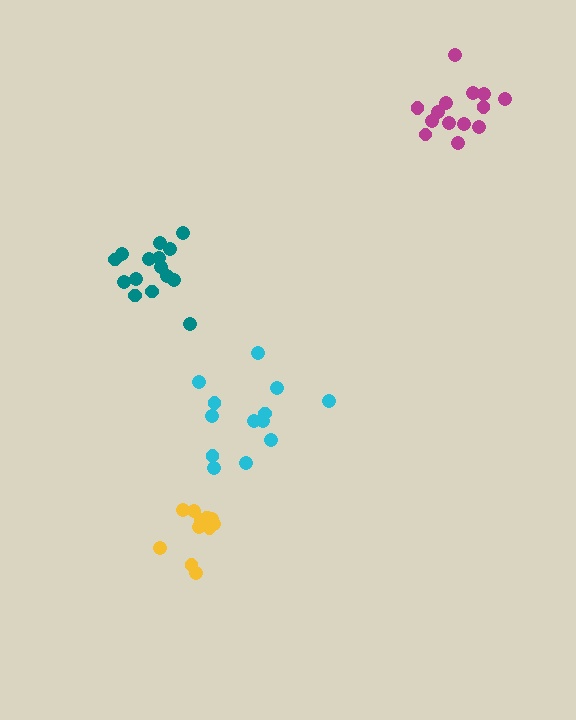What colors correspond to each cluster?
The clusters are colored: teal, magenta, cyan, yellow.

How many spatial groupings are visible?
There are 4 spatial groupings.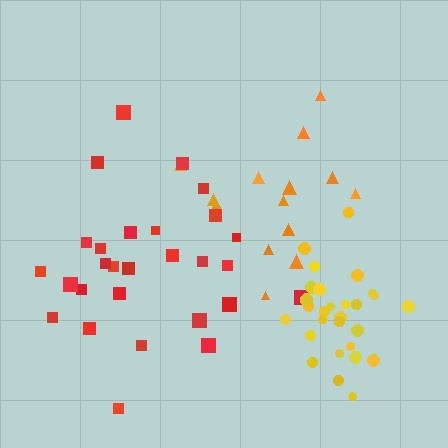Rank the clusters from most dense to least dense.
yellow, red, orange.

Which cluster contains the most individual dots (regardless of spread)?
Yellow (30).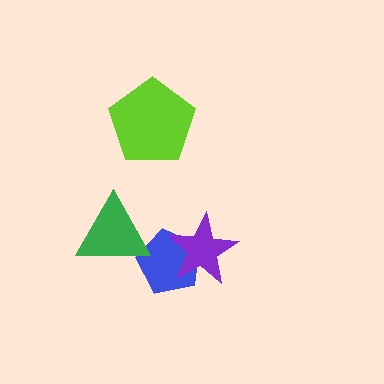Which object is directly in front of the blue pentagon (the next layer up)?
The purple star is directly in front of the blue pentagon.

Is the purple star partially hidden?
No, no other shape covers it.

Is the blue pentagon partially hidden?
Yes, it is partially covered by another shape.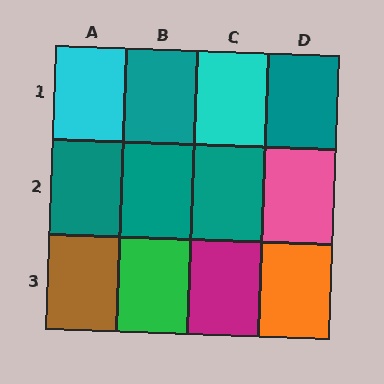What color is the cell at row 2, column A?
Teal.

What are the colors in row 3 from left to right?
Brown, green, magenta, orange.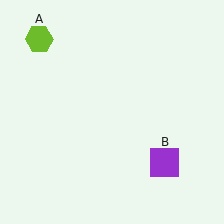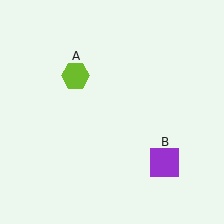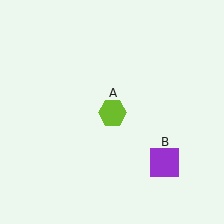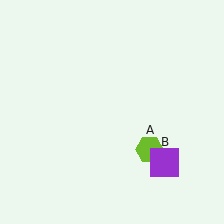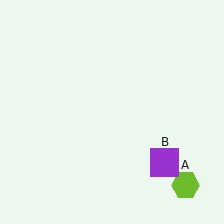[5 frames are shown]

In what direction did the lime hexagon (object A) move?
The lime hexagon (object A) moved down and to the right.